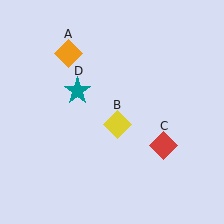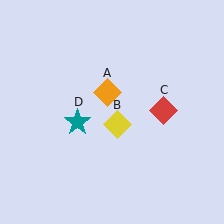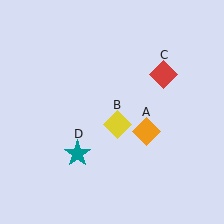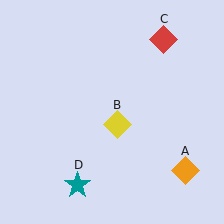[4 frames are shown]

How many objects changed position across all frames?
3 objects changed position: orange diamond (object A), red diamond (object C), teal star (object D).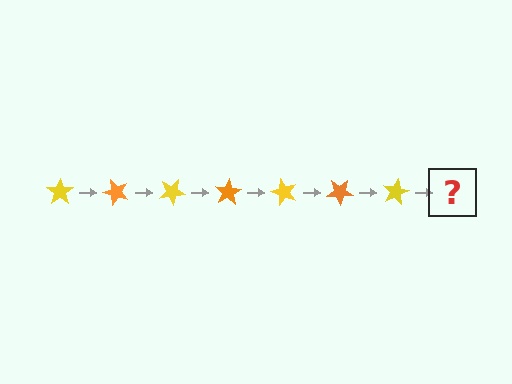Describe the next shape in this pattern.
It should be an orange star, rotated 350 degrees from the start.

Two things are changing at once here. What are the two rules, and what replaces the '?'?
The two rules are that it rotates 50 degrees each step and the color cycles through yellow and orange. The '?' should be an orange star, rotated 350 degrees from the start.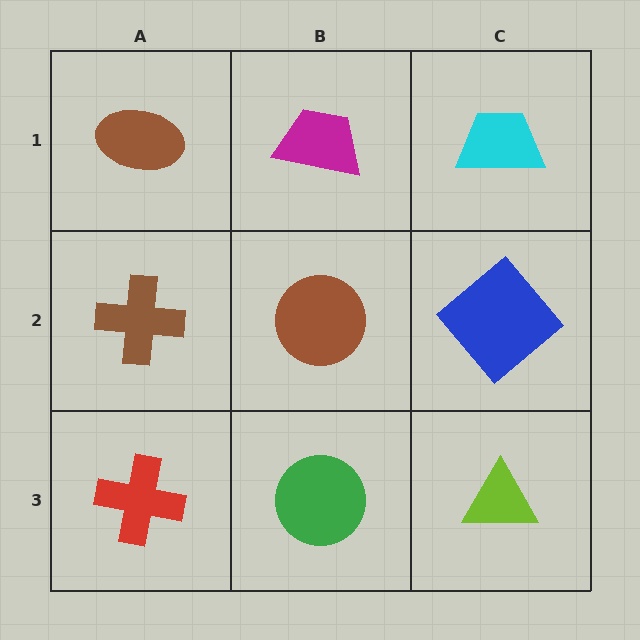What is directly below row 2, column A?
A red cross.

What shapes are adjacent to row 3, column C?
A blue diamond (row 2, column C), a green circle (row 3, column B).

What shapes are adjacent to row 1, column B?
A brown circle (row 2, column B), a brown ellipse (row 1, column A), a cyan trapezoid (row 1, column C).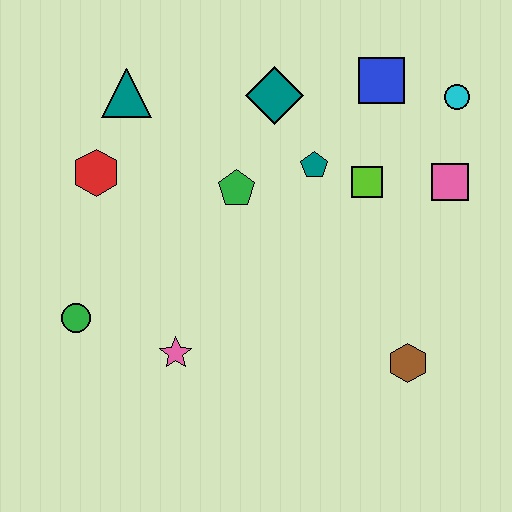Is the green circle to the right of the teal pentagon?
No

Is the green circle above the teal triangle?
No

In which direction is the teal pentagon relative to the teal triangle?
The teal pentagon is to the right of the teal triangle.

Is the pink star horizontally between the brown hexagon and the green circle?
Yes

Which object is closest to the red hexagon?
The teal triangle is closest to the red hexagon.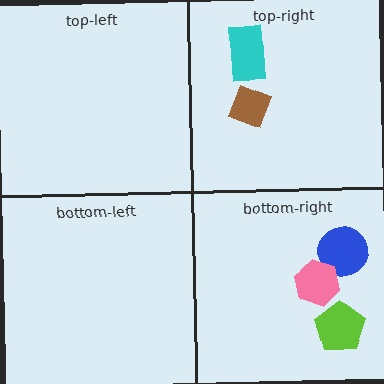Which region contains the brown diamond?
The top-right region.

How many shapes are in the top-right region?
2.